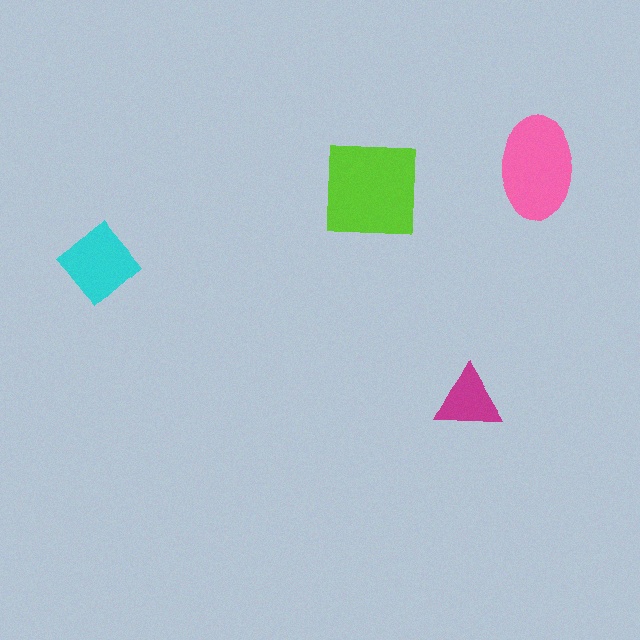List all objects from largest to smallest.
The lime square, the pink ellipse, the cyan diamond, the magenta triangle.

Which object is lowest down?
The magenta triangle is bottommost.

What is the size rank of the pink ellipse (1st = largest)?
2nd.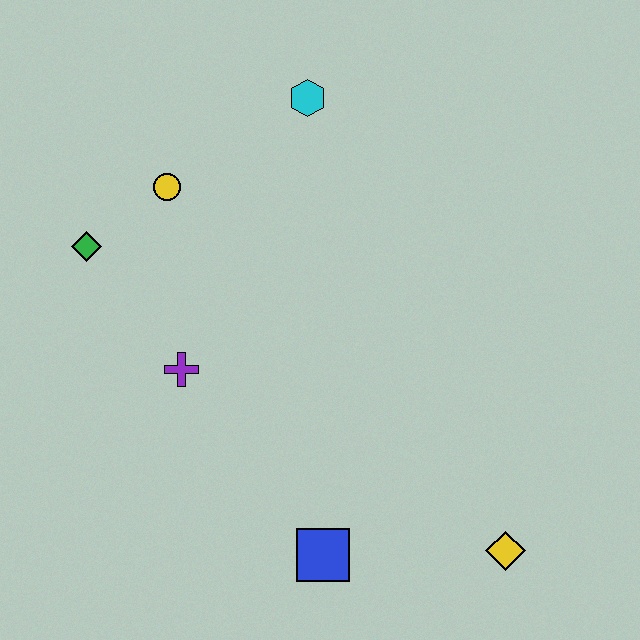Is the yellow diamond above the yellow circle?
No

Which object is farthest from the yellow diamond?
The green diamond is farthest from the yellow diamond.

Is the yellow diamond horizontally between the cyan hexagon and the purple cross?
No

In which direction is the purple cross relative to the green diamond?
The purple cross is below the green diamond.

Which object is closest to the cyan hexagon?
The yellow circle is closest to the cyan hexagon.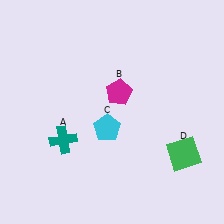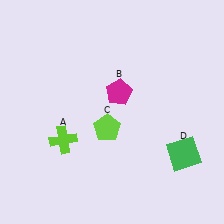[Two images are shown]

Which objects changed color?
A changed from teal to lime. C changed from cyan to lime.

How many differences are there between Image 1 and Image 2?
There are 2 differences between the two images.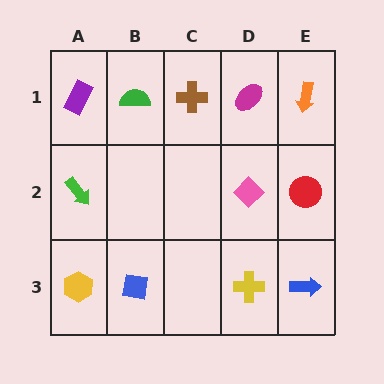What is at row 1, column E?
An orange arrow.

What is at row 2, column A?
A green arrow.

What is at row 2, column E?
A red circle.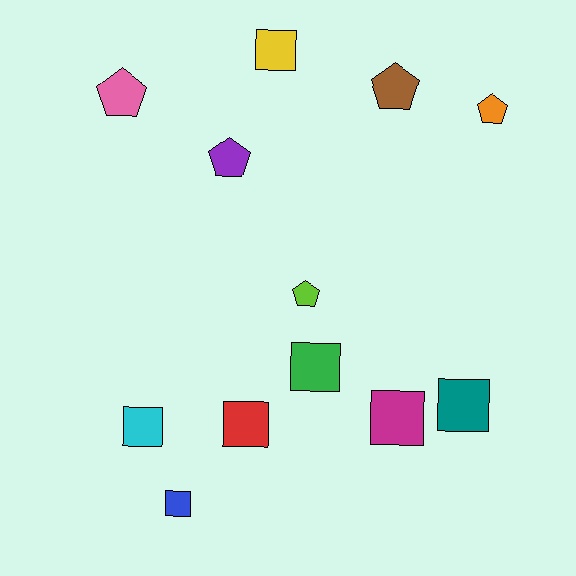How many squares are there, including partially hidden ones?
There are 7 squares.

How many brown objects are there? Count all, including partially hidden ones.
There is 1 brown object.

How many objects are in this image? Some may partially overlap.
There are 12 objects.